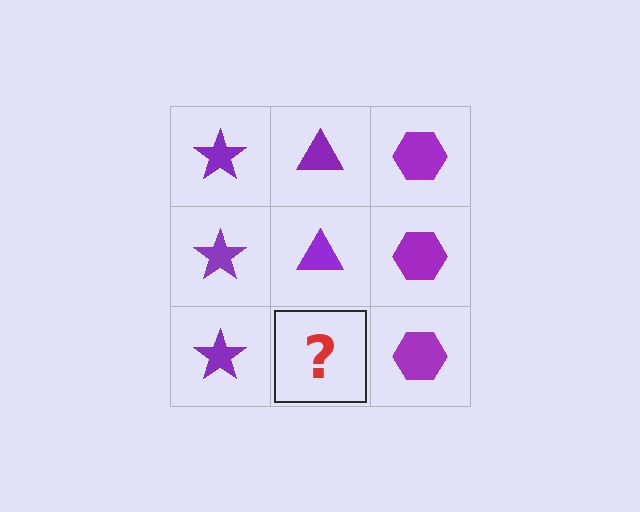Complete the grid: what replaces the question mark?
The question mark should be replaced with a purple triangle.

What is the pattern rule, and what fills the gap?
The rule is that each column has a consistent shape. The gap should be filled with a purple triangle.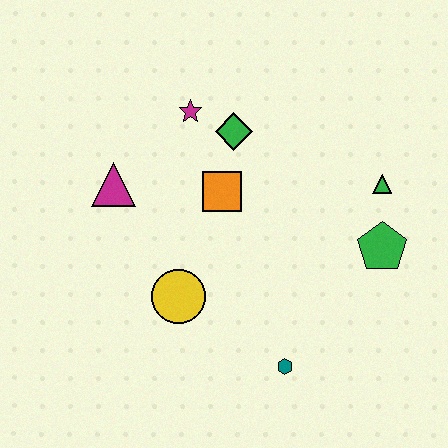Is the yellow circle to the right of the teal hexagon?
No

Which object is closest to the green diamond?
The magenta star is closest to the green diamond.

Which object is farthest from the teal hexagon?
The magenta star is farthest from the teal hexagon.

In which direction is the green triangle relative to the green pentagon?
The green triangle is above the green pentagon.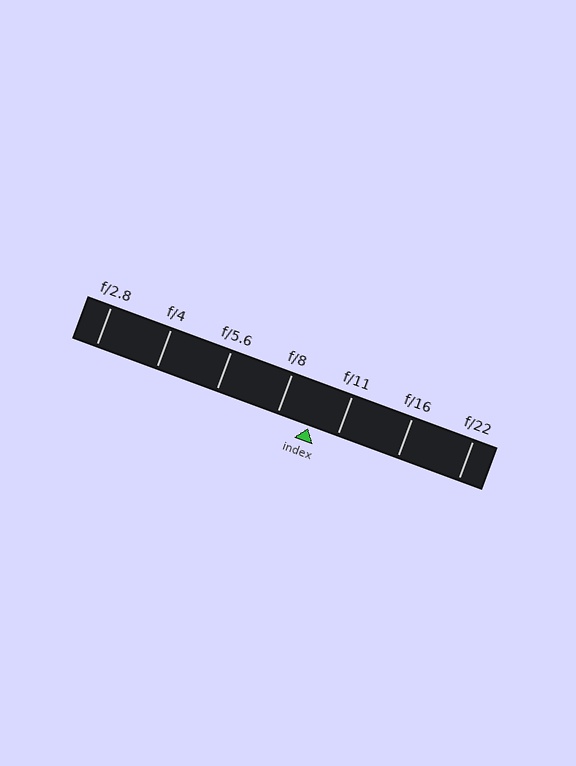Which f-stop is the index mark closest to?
The index mark is closest to f/11.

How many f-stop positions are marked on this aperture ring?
There are 7 f-stop positions marked.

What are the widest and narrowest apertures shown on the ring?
The widest aperture shown is f/2.8 and the narrowest is f/22.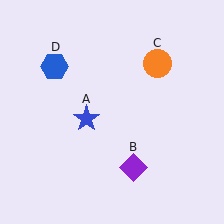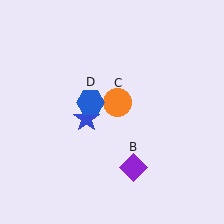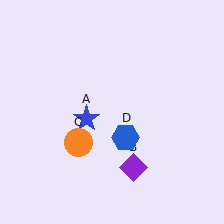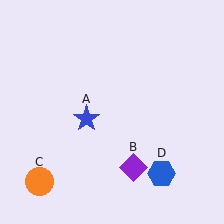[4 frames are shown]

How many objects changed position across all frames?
2 objects changed position: orange circle (object C), blue hexagon (object D).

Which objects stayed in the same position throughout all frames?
Blue star (object A) and purple diamond (object B) remained stationary.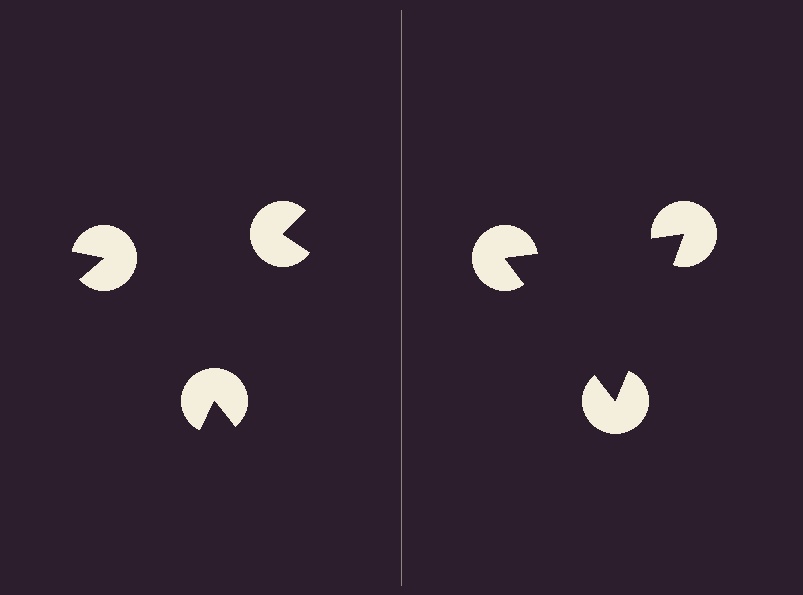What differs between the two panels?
The pac-man discs are positioned identically on both sides; only the wedge orientations differ. On the right they align to a triangle; on the left they are misaligned.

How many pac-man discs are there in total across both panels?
6 — 3 on each side.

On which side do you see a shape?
An illusory triangle appears on the right side. On the left side the wedge cuts are rotated, so no coherent shape forms.